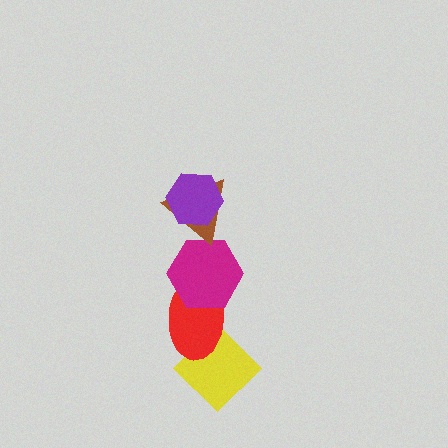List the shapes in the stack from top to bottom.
From top to bottom: the purple hexagon, the brown triangle, the magenta hexagon, the red ellipse, the yellow diamond.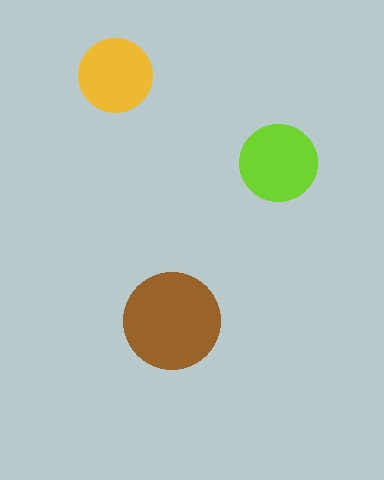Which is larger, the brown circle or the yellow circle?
The brown one.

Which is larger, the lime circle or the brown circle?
The brown one.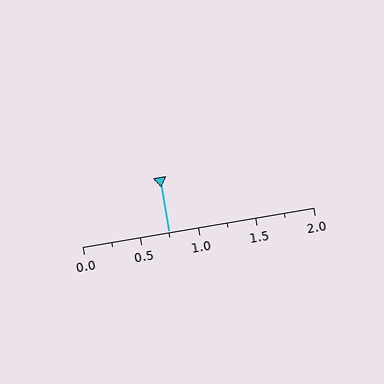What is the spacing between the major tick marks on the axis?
The major ticks are spaced 0.5 apart.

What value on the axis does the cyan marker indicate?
The marker indicates approximately 0.75.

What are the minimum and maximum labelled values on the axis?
The axis runs from 0.0 to 2.0.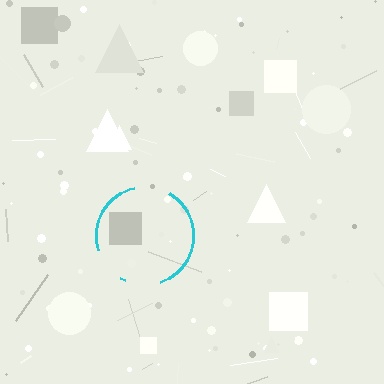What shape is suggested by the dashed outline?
The dashed outline suggests a circle.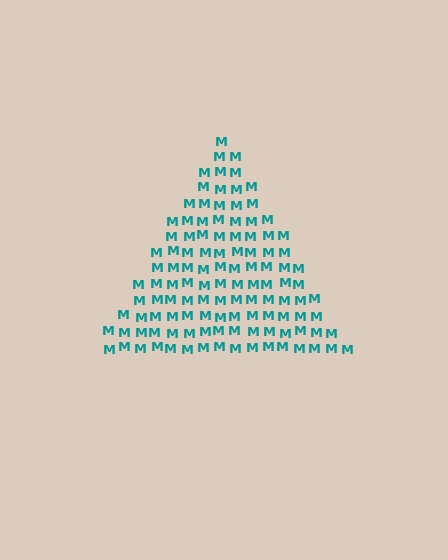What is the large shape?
The large shape is a triangle.